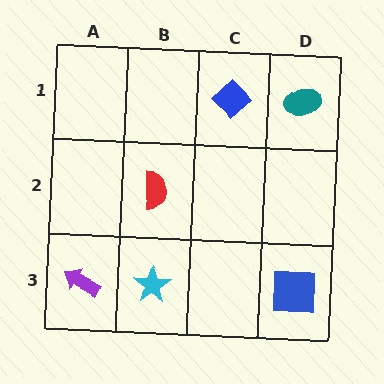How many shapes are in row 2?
1 shape.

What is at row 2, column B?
A red semicircle.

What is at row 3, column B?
A cyan star.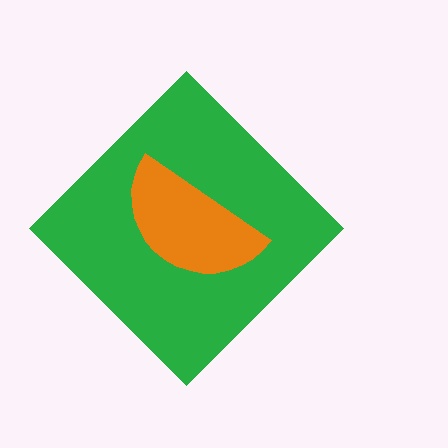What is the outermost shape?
The green diamond.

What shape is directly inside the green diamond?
The orange semicircle.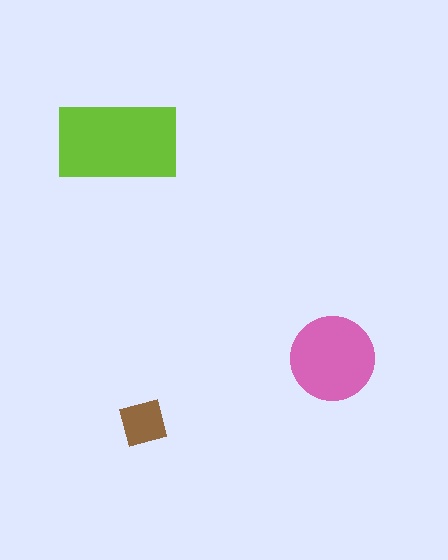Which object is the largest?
The lime rectangle.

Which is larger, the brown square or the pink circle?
The pink circle.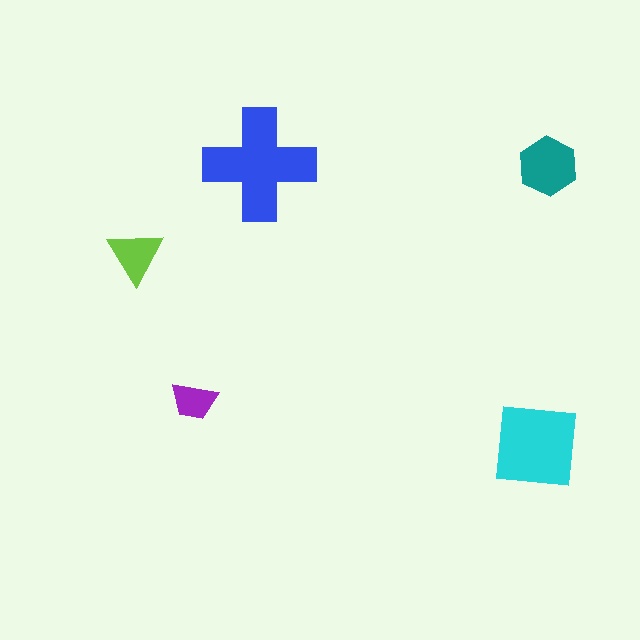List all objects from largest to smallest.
The blue cross, the cyan square, the teal hexagon, the lime triangle, the purple trapezoid.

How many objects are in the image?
There are 5 objects in the image.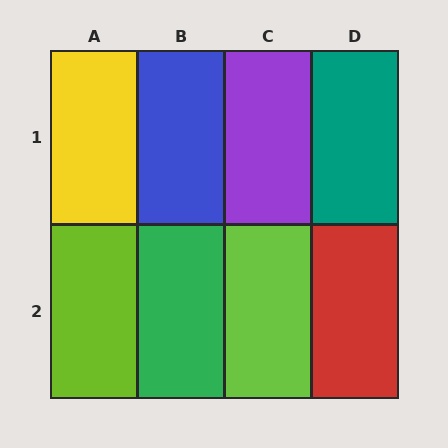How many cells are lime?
2 cells are lime.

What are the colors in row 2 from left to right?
Lime, green, lime, red.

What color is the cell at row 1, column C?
Purple.